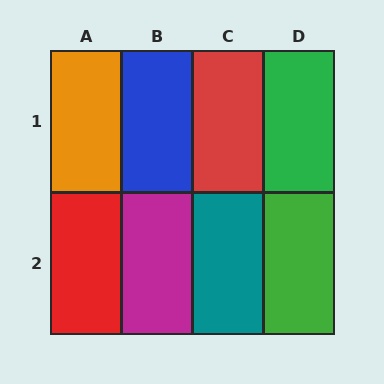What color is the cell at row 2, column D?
Green.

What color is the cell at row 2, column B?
Magenta.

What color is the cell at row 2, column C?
Teal.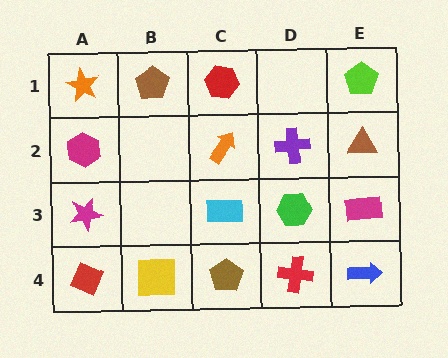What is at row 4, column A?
A red diamond.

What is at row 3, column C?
A cyan rectangle.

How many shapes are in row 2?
4 shapes.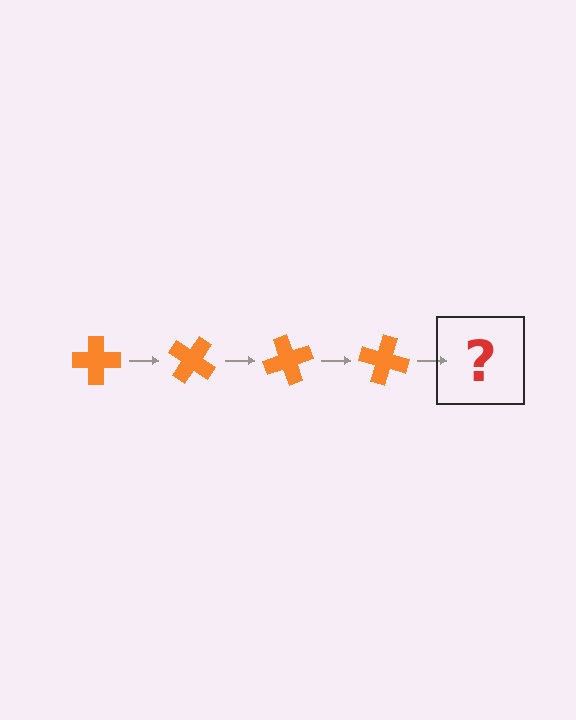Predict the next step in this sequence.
The next step is an orange cross rotated 140 degrees.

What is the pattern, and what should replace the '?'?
The pattern is that the cross rotates 35 degrees each step. The '?' should be an orange cross rotated 140 degrees.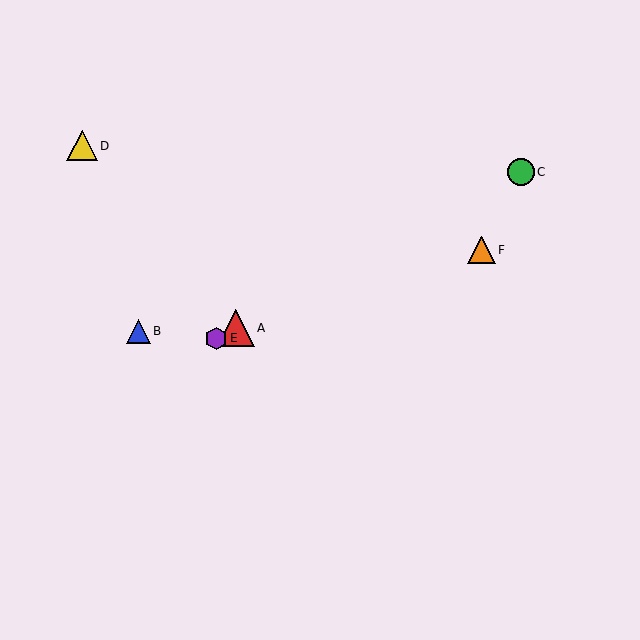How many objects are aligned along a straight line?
3 objects (A, C, E) are aligned along a straight line.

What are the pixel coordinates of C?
Object C is at (521, 172).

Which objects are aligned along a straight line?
Objects A, C, E are aligned along a straight line.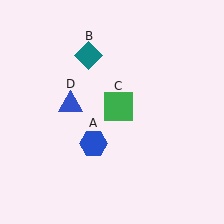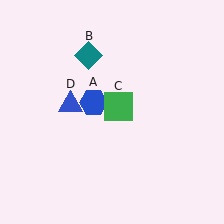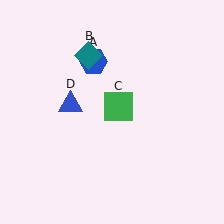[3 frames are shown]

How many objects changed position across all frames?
1 object changed position: blue hexagon (object A).